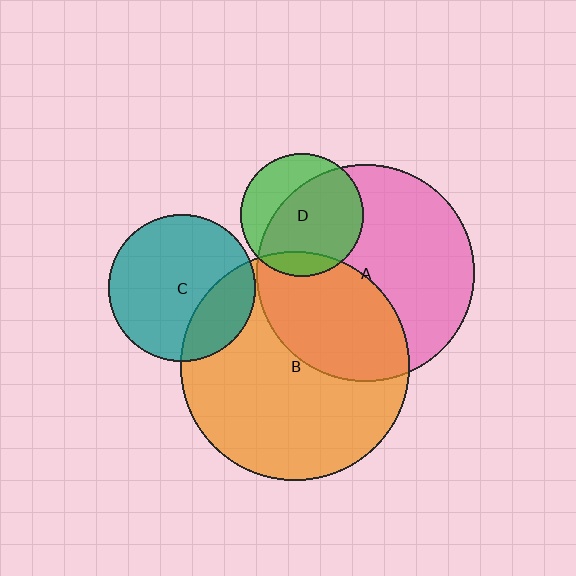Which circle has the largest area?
Circle B (orange).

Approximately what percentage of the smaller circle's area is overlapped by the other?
Approximately 25%.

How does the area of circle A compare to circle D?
Approximately 3.2 times.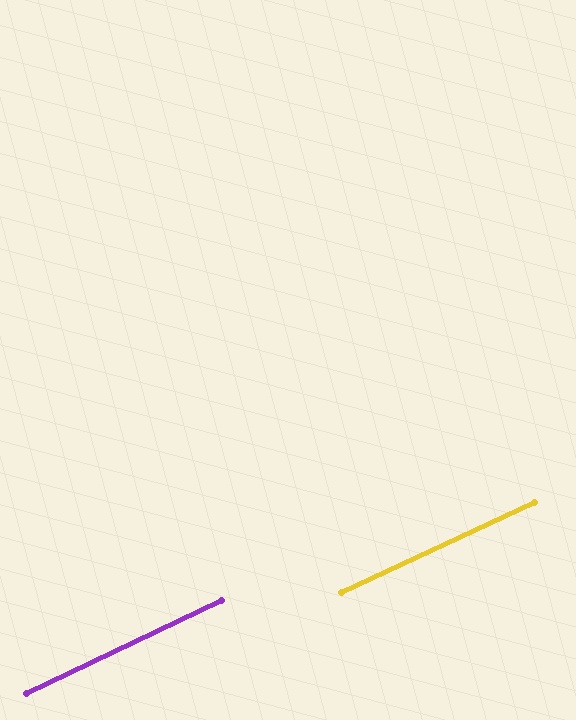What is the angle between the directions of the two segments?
Approximately 0 degrees.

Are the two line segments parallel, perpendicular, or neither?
Parallel — their directions differ by only 0.4°.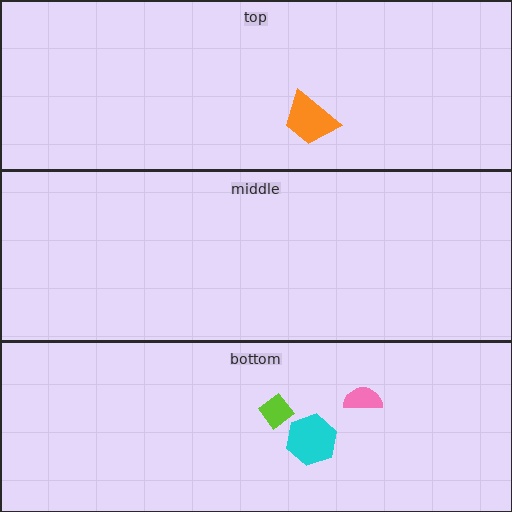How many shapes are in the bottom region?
3.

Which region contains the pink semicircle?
The bottom region.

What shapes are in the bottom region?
The cyan hexagon, the pink semicircle, the lime diamond.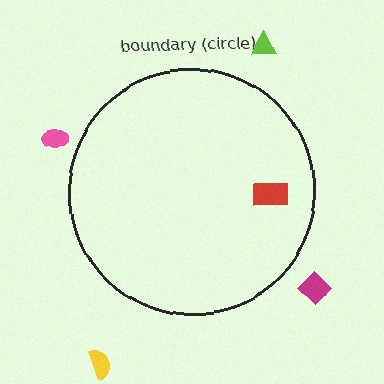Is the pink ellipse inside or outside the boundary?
Outside.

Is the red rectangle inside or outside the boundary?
Inside.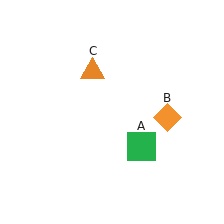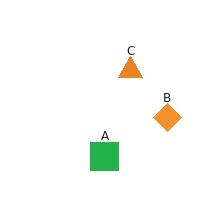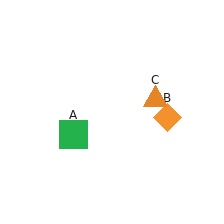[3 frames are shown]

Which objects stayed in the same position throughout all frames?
Orange diamond (object B) remained stationary.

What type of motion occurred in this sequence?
The green square (object A), orange triangle (object C) rotated clockwise around the center of the scene.